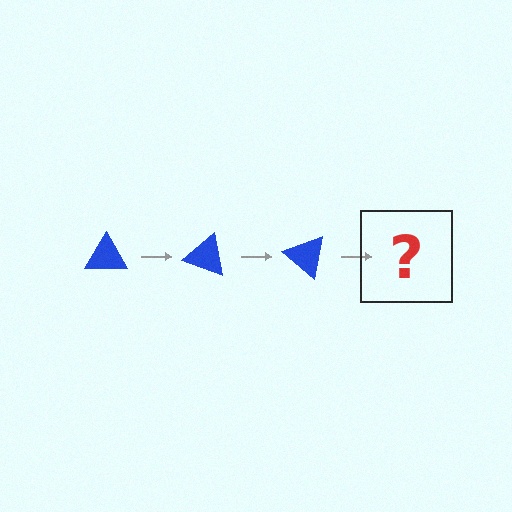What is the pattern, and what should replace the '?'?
The pattern is that the triangle rotates 20 degrees each step. The '?' should be a blue triangle rotated 60 degrees.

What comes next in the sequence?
The next element should be a blue triangle rotated 60 degrees.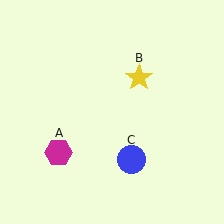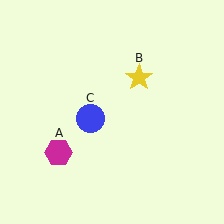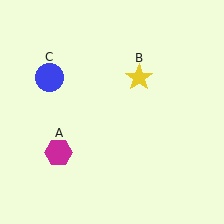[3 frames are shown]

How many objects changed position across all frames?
1 object changed position: blue circle (object C).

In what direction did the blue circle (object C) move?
The blue circle (object C) moved up and to the left.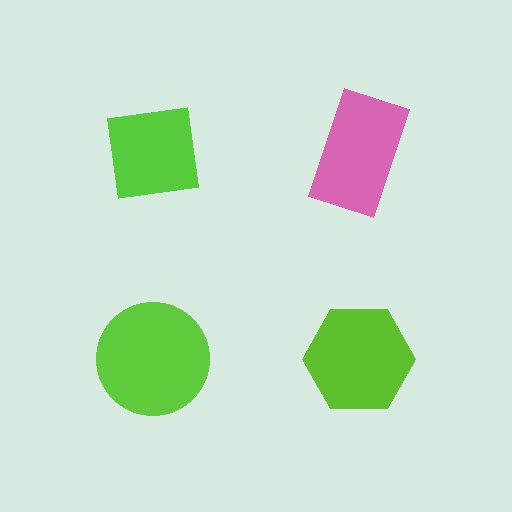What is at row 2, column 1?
A lime circle.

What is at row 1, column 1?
A lime square.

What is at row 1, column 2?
A pink rectangle.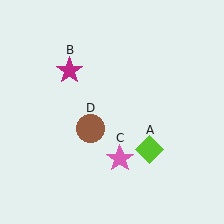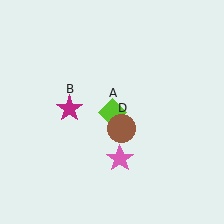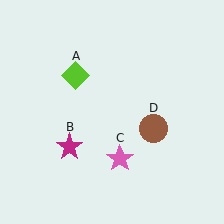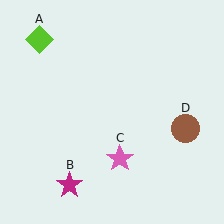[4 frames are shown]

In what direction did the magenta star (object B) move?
The magenta star (object B) moved down.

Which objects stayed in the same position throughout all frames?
Pink star (object C) remained stationary.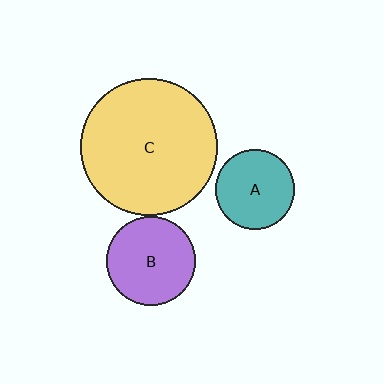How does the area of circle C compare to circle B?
Approximately 2.4 times.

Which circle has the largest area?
Circle C (yellow).